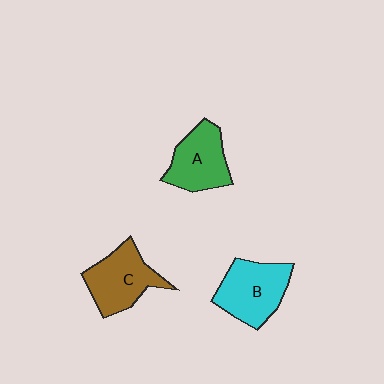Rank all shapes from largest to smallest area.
From largest to smallest: B (cyan), C (brown), A (green).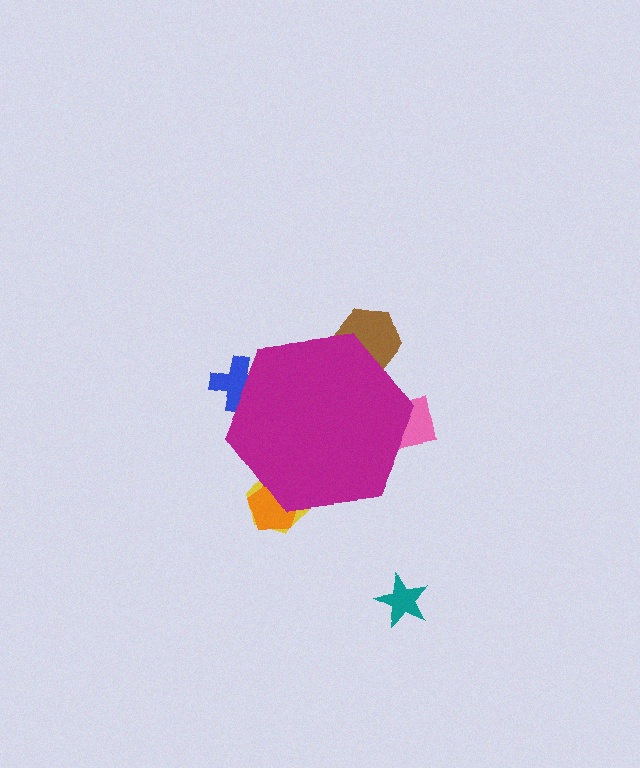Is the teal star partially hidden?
No, the teal star is fully visible.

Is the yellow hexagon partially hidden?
Yes, the yellow hexagon is partially hidden behind the magenta hexagon.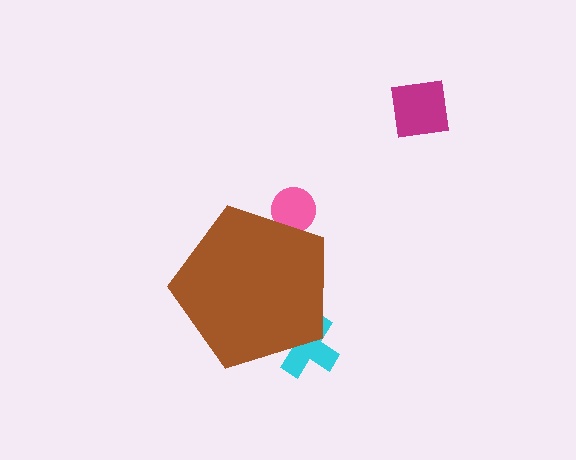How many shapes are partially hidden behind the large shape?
2 shapes are partially hidden.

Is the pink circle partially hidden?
Yes, the pink circle is partially hidden behind the brown pentagon.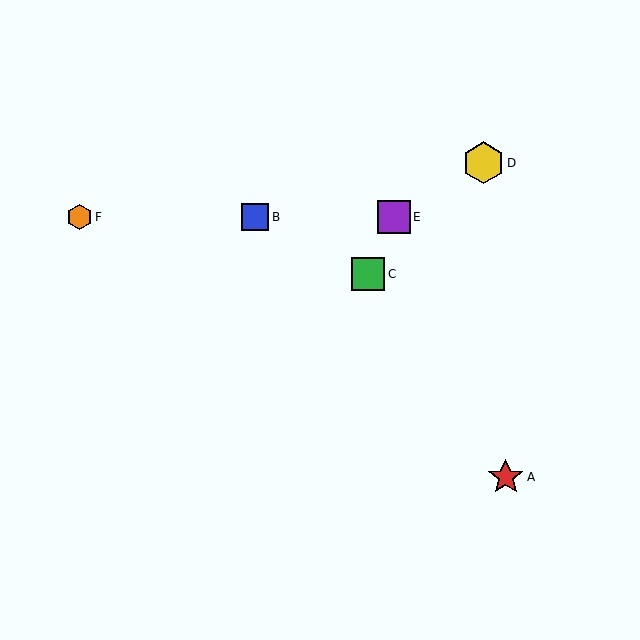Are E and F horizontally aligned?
Yes, both are at y≈217.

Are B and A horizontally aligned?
No, B is at y≈217 and A is at y≈477.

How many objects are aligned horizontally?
3 objects (B, E, F) are aligned horizontally.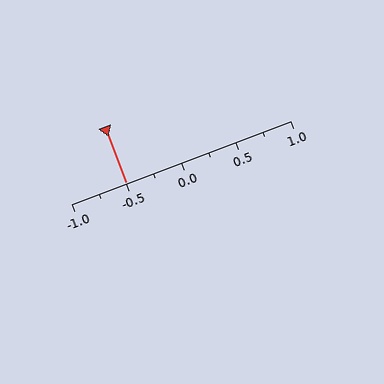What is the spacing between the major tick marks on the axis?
The major ticks are spaced 0.5 apart.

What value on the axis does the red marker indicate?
The marker indicates approximately -0.5.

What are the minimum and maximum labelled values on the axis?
The axis runs from -1.0 to 1.0.